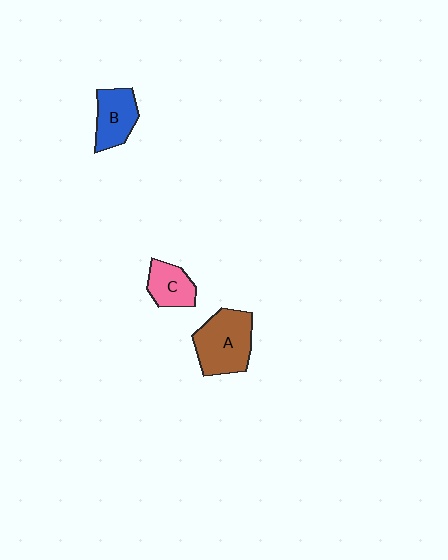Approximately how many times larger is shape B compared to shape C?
Approximately 1.2 times.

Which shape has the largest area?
Shape A (brown).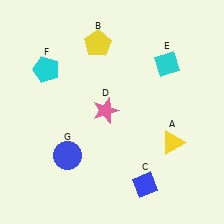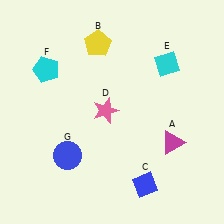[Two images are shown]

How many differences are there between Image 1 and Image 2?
There is 1 difference between the two images.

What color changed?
The triangle (A) changed from yellow in Image 1 to magenta in Image 2.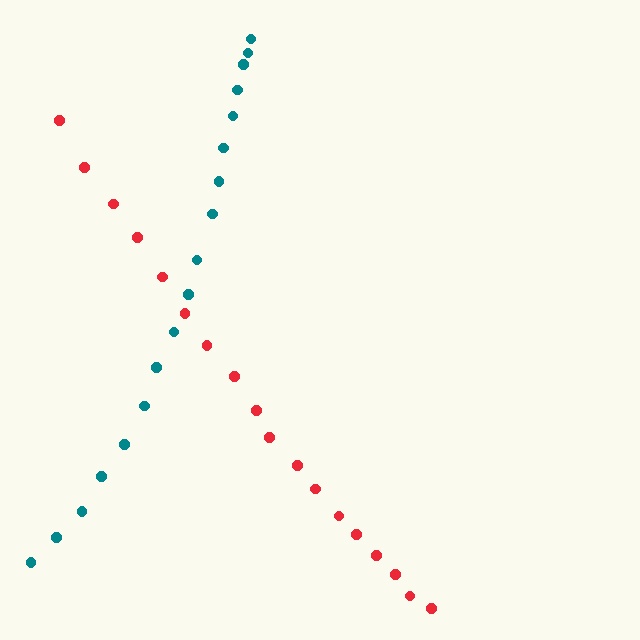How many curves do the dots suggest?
There are 2 distinct paths.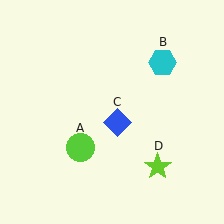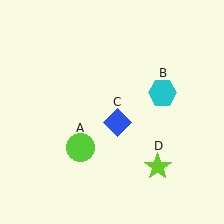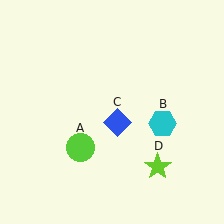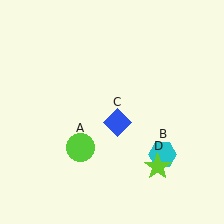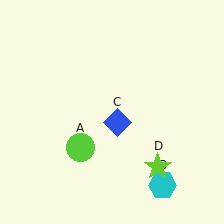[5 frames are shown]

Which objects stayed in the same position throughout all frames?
Lime circle (object A) and blue diamond (object C) and lime star (object D) remained stationary.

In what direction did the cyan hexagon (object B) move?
The cyan hexagon (object B) moved down.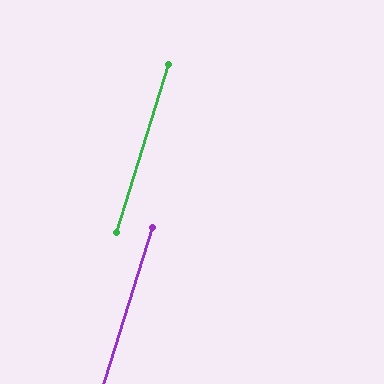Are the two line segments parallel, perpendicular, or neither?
Parallel — their directions differ by only 0.1°.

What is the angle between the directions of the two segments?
Approximately 0 degrees.